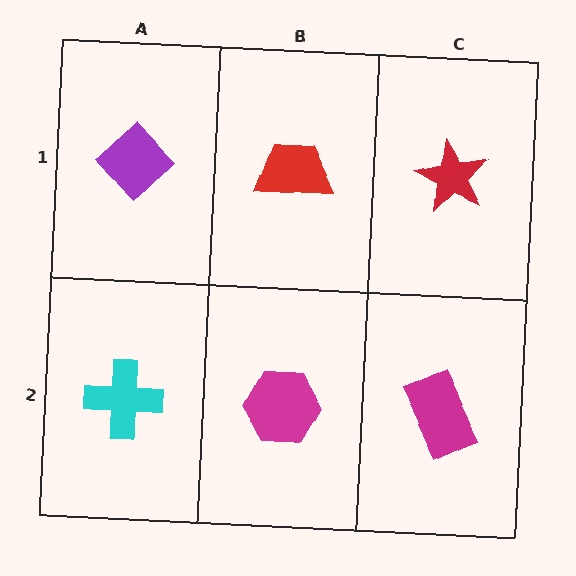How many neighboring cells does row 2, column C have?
2.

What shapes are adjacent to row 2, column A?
A purple diamond (row 1, column A), a magenta hexagon (row 2, column B).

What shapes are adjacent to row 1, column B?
A magenta hexagon (row 2, column B), a purple diamond (row 1, column A), a red star (row 1, column C).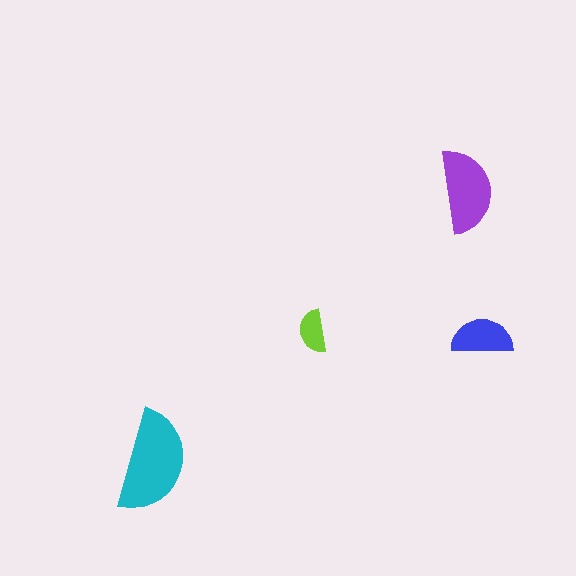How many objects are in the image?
There are 4 objects in the image.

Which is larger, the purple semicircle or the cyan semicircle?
The cyan one.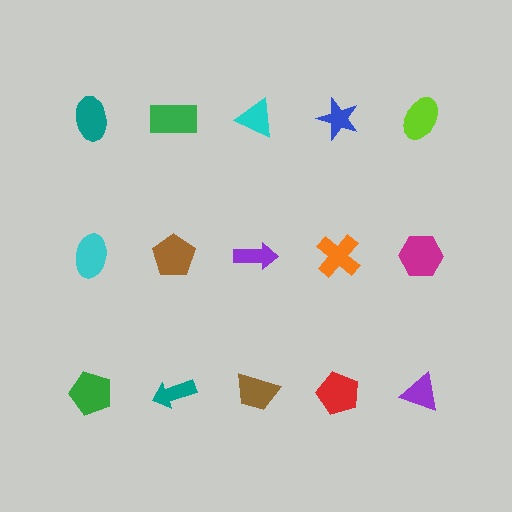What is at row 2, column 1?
A cyan ellipse.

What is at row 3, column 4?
A red pentagon.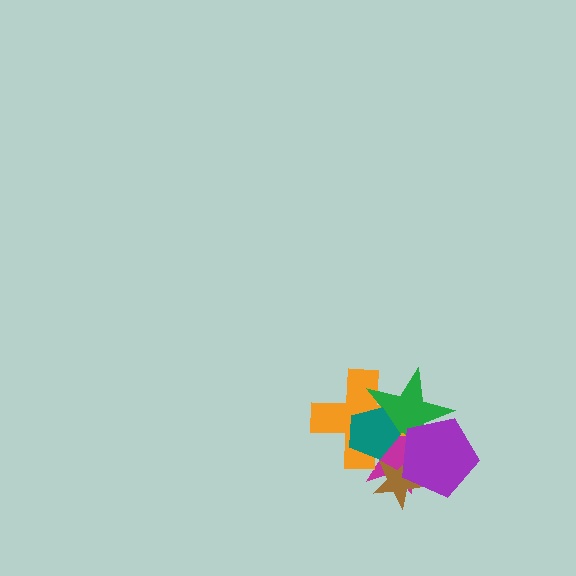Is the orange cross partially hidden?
Yes, it is partially covered by another shape.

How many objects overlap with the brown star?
3 objects overlap with the brown star.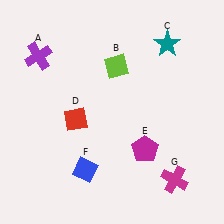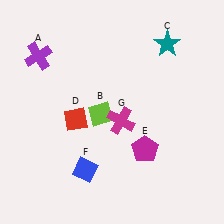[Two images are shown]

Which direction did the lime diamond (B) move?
The lime diamond (B) moved down.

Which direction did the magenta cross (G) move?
The magenta cross (G) moved up.